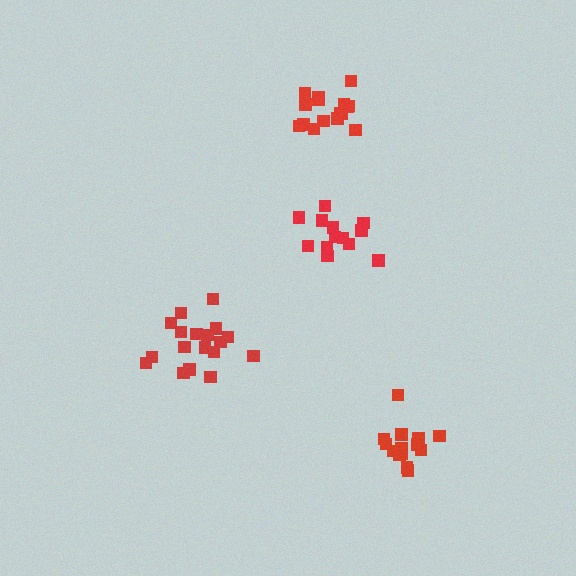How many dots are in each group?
Group 1: 13 dots, Group 2: 15 dots, Group 3: 18 dots, Group 4: 16 dots (62 total).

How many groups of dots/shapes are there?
There are 4 groups.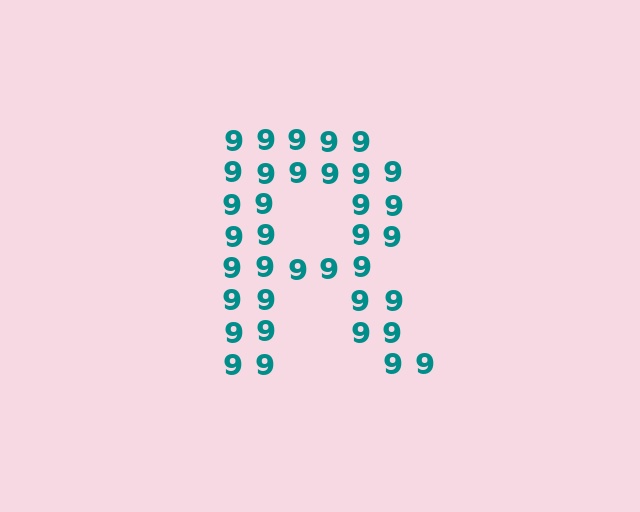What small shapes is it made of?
It is made of small digit 9's.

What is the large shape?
The large shape is the letter R.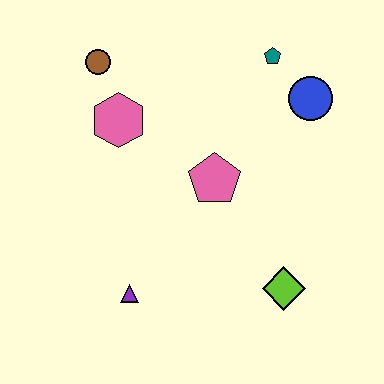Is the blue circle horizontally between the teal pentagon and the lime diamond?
No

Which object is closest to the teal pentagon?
The blue circle is closest to the teal pentagon.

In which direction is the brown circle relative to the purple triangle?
The brown circle is above the purple triangle.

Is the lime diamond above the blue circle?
No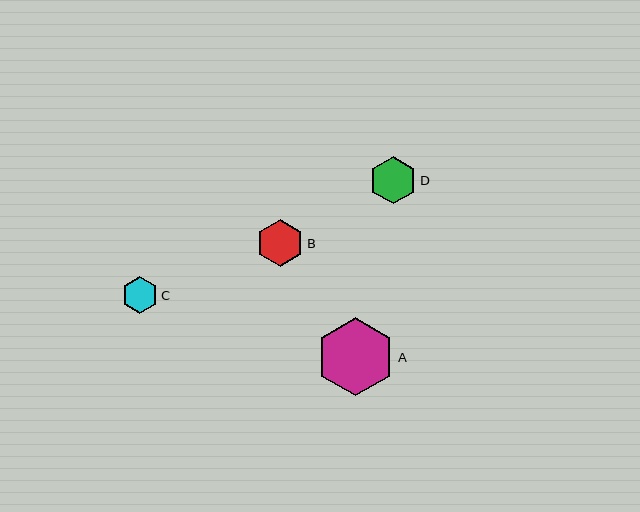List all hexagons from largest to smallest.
From largest to smallest: A, D, B, C.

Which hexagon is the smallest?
Hexagon C is the smallest with a size of approximately 37 pixels.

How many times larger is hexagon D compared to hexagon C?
Hexagon D is approximately 1.3 times the size of hexagon C.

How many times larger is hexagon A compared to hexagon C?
Hexagon A is approximately 2.1 times the size of hexagon C.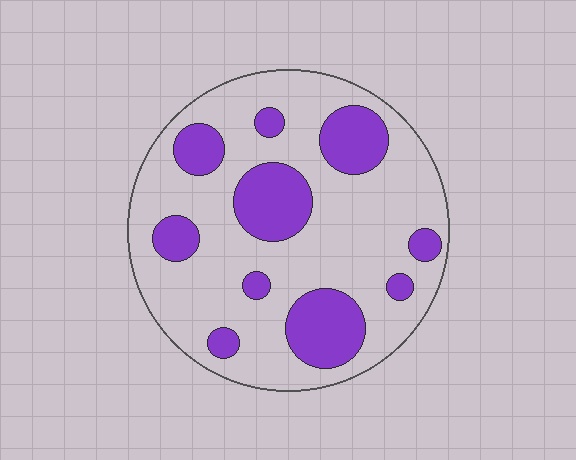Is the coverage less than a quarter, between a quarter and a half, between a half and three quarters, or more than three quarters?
Between a quarter and a half.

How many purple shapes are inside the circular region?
10.